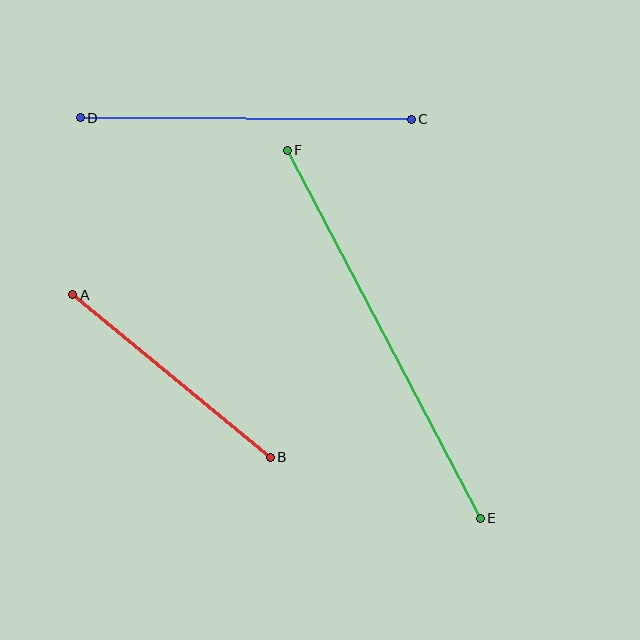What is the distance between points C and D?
The distance is approximately 331 pixels.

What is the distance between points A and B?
The distance is approximately 256 pixels.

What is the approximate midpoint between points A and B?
The midpoint is at approximately (171, 376) pixels.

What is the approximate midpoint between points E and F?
The midpoint is at approximately (384, 334) pixels.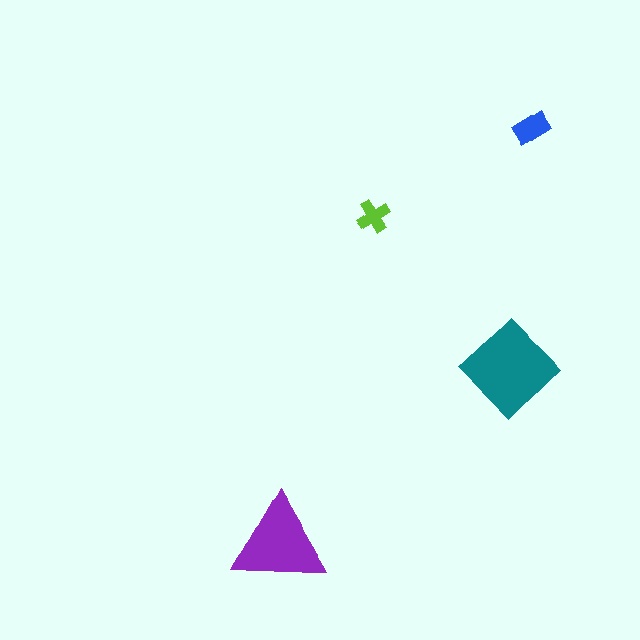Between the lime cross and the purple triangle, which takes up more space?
The purple triangle.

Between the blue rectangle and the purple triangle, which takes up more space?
The purple triangle.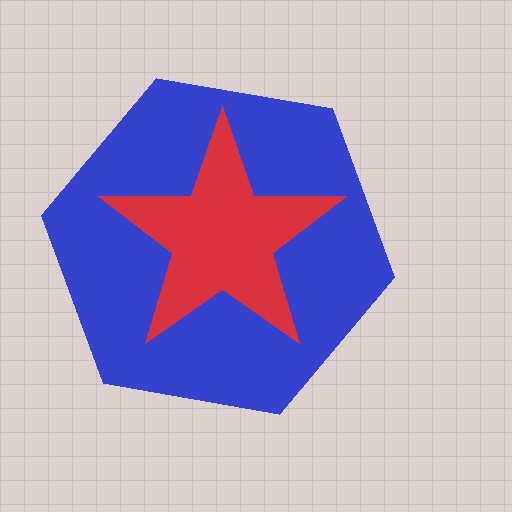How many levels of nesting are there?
2.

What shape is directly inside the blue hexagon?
The red star.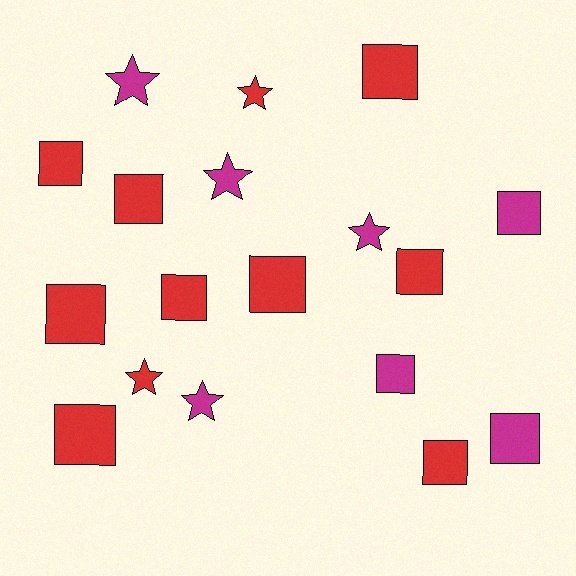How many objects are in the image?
There are 18 objects.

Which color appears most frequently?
Red, with 11 objects.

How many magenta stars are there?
There are 4 magenta stars.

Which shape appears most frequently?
Square, with 12 objects.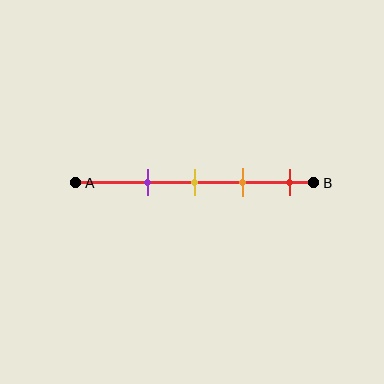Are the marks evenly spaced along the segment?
Yes, the marks are approximately evenly spaced.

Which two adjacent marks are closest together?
The yellow and orange marks are the closest adjacent pair.